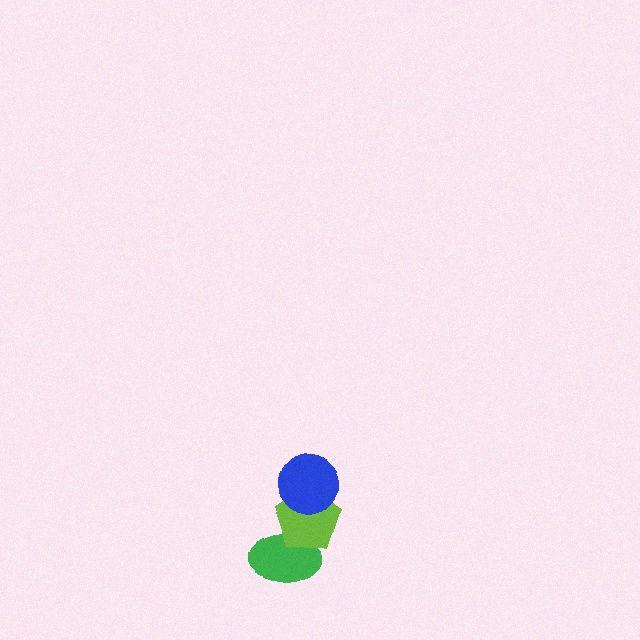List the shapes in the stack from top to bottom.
From top to bottom: the blue circle, the lime pentagon, the green ellipse.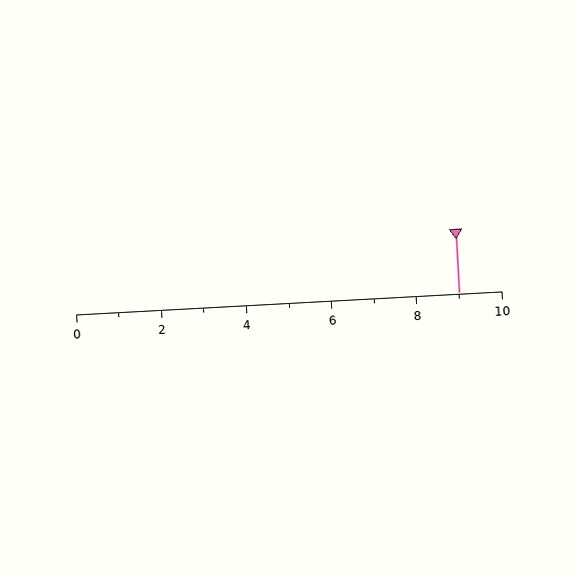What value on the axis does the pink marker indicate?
The marker indicates approximately 9.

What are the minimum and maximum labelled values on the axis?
The axis runs from 0 to 10.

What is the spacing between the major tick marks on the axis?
The major ticks are spaced 2 apart.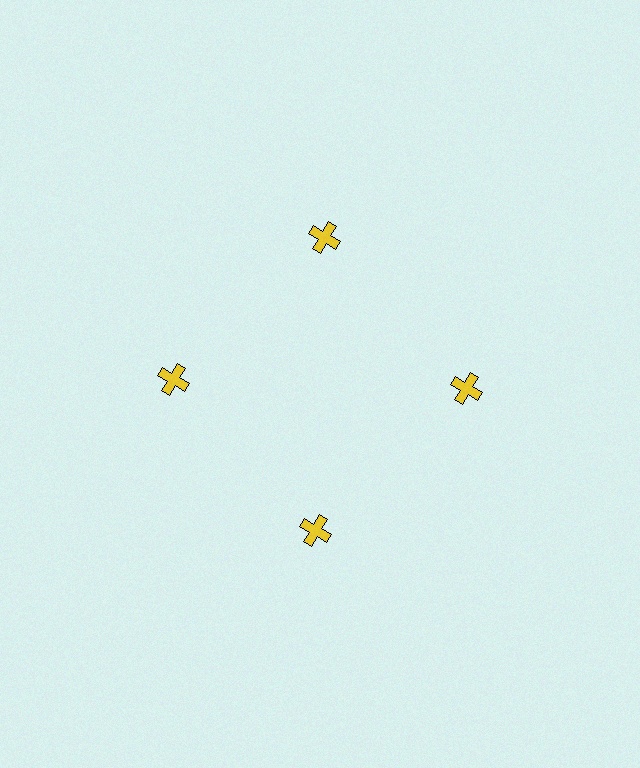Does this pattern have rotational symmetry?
Yes, this pattern has 4-fold rotational symmetry. It looks the same after rotating 90 degrees around the center.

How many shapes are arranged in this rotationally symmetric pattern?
There are 4 shapes, arranged in 4 groups of 1.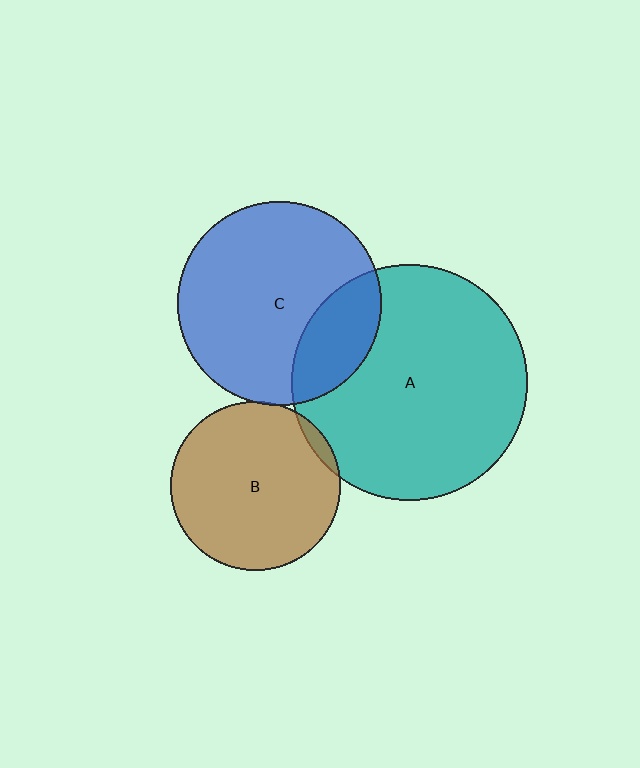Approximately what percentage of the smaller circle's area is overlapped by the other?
Approximately 5%.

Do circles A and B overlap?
Yes.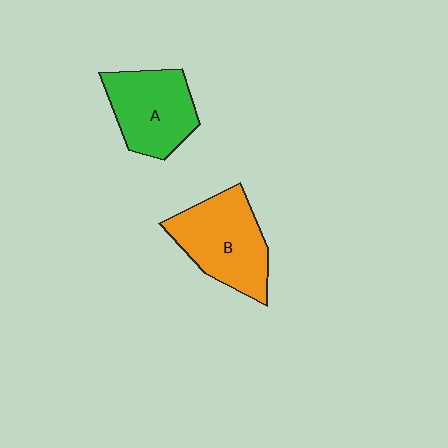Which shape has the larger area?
Shape B (orange).